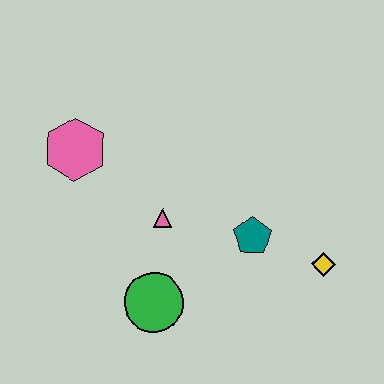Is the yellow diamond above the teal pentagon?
No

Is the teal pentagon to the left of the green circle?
No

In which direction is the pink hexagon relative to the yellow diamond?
The pink hexagon is to the left of the yellow diamond.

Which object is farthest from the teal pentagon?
The pink hexagon is farthest from the teal pentagon.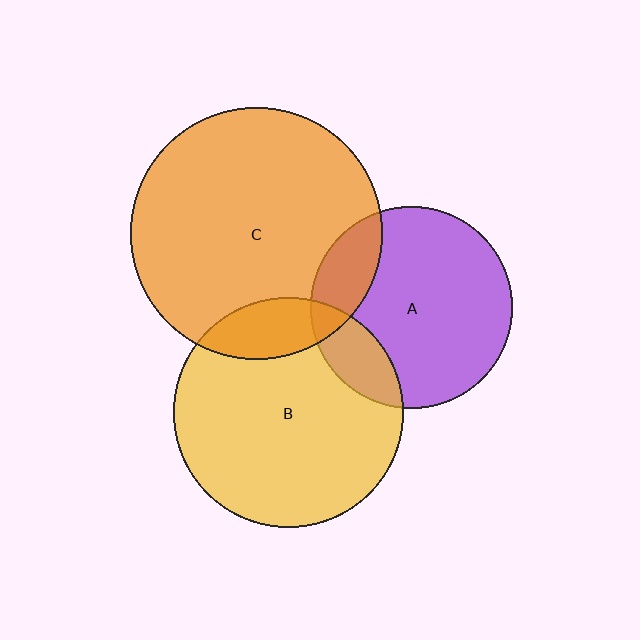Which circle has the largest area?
Circle C (orange).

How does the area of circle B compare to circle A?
Approximately 1.3 times.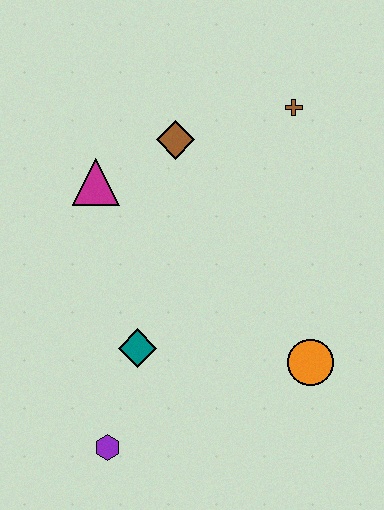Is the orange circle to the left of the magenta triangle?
No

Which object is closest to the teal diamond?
The purple hexagon is closest to the teal diamond.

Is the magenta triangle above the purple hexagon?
Yes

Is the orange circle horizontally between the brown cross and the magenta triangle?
No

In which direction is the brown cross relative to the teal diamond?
The brown cross is above the teal diamond.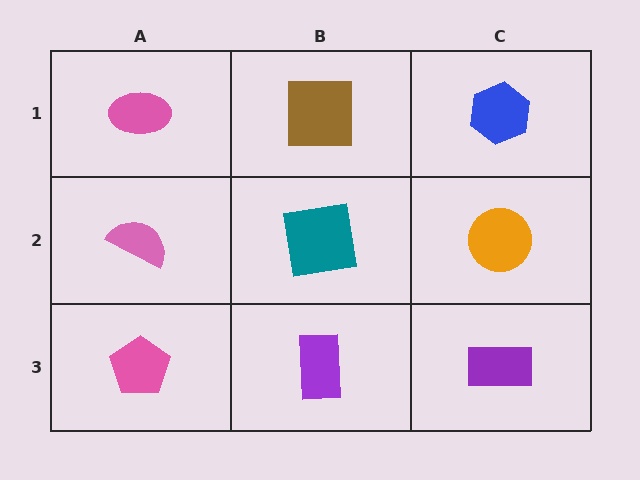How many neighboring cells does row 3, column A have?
2.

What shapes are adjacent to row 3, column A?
A pink semicircle (row 2, column A), a purple rectangle (row 3, column B).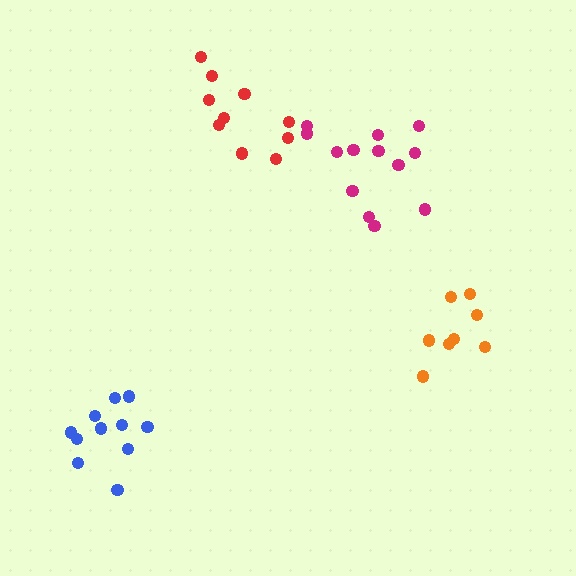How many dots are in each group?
Group 1: 13 dots, Group 2: 11 dots, Group 3: 8 dots, Group 4: 10 dots (42 total).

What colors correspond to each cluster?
The clusters are colored: magenta, blue, orange, red.